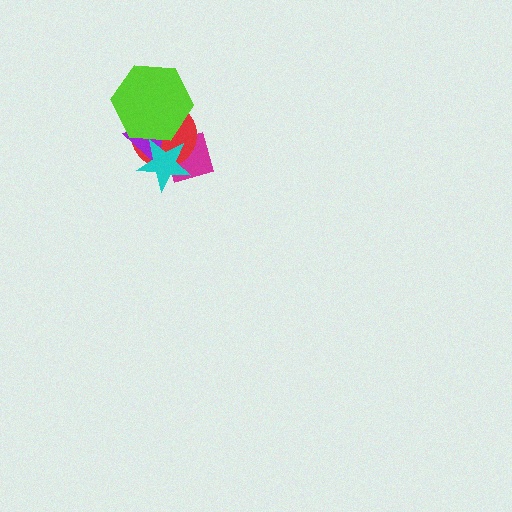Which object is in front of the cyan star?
The lime hexagon is in front of the cyan star.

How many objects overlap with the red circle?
4 objects overlap with the red circle.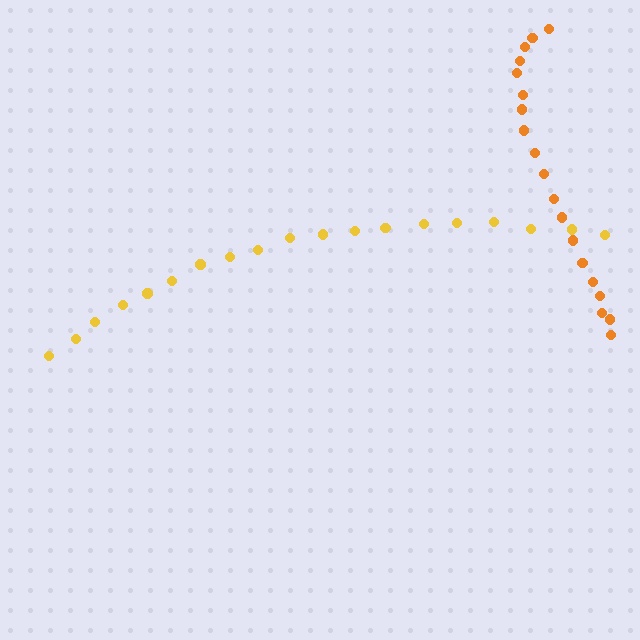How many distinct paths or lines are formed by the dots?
There are 2 distinct paths.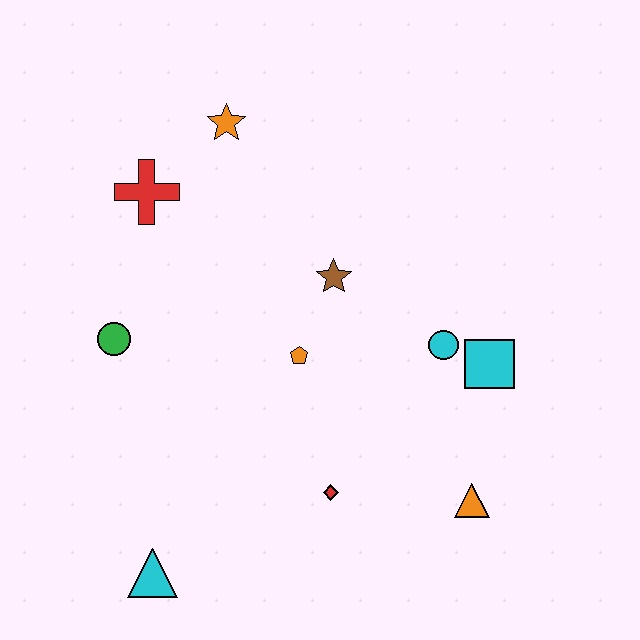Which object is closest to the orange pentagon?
The brown star is closest to the orange pentagon.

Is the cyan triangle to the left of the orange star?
Yes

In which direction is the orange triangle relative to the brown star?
The orange triangle is below the brown star.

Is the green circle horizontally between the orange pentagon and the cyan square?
No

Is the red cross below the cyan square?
No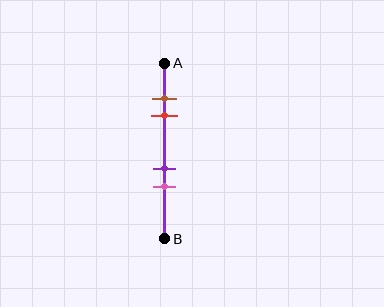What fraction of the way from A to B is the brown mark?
The brown mark is approximately 20% (0.2) of the way from A to B.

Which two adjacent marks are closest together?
The brown and red marks are the closest adjacent pair.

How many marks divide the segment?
There are 4 marks dividing the segment.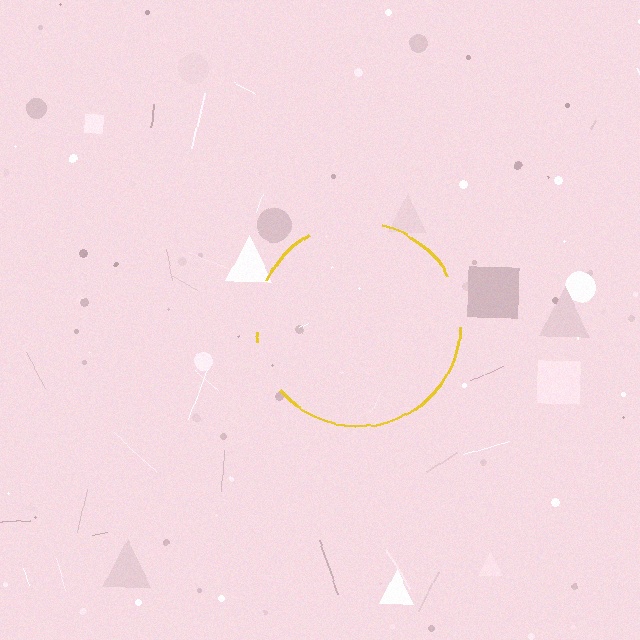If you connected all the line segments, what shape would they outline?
They would outline a circle.